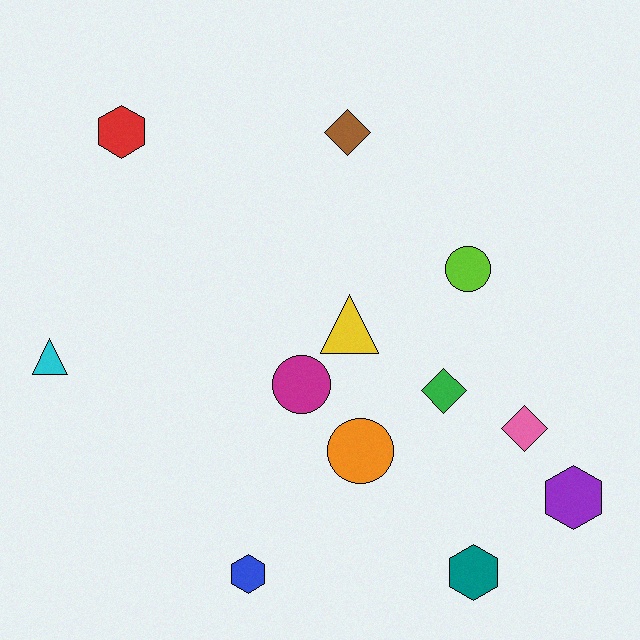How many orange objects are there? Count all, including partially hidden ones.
There is 1 orange object.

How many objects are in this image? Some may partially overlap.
There are 12 objects.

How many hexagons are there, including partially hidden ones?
There are 4 hexagons.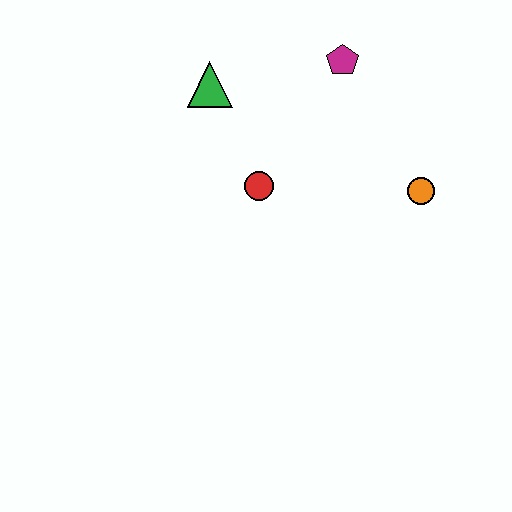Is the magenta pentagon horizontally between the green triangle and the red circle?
No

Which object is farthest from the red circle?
The orange circle is farthest from the red circle.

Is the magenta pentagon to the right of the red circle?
Yes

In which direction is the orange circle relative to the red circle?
The orange circle is to the right of the red circle.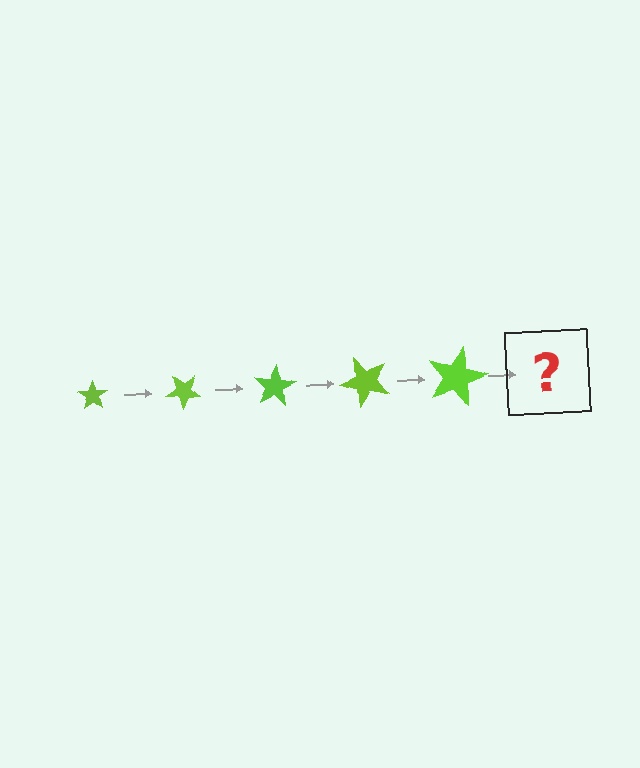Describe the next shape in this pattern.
It should be a star, larger than the previous one and rotated 200 degrees from the start.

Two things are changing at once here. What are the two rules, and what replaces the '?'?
The two rules are that the star grows larger each step and it rotates 40 degrees each step. The '?' should be a star, larger than the previous one and rotated 200 degrees from the start.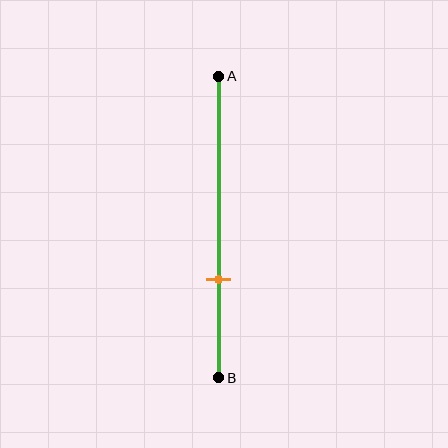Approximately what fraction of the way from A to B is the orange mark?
The orange mark is approximately 65% of the way from A to B.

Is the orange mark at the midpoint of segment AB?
No, the mark is at about 65% from A, not at the 50% midpoint.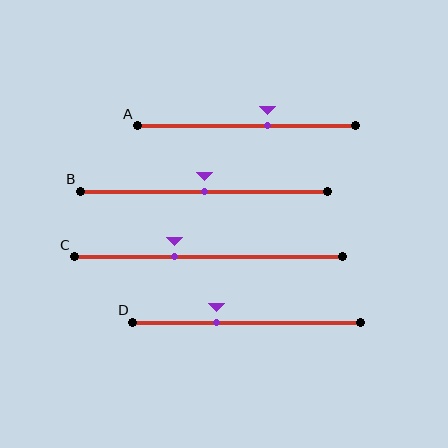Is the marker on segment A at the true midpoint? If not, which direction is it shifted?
No, the marker on segment A is shifted to the right by about 9% of the segment length.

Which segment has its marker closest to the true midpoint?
Segment B has its marker closest to the true midpoint.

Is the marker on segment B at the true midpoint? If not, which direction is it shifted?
Yes, the marker on segment B is at the true midpoint.